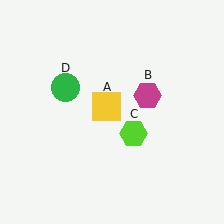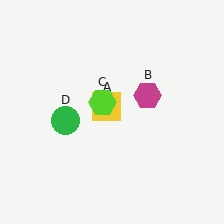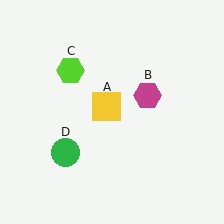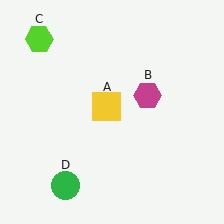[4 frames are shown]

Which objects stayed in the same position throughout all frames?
Yellow square (object A) and magenta hexagon (object B) remained stationary.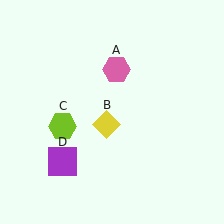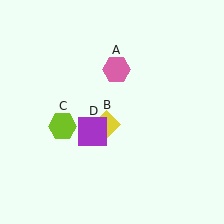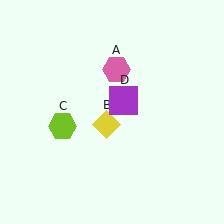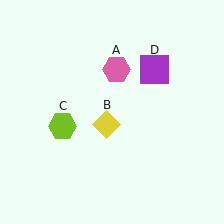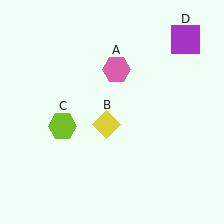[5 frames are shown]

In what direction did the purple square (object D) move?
The purple square (object D) moved up and to the right.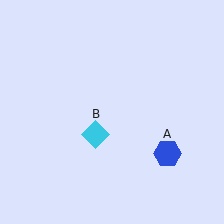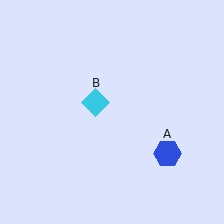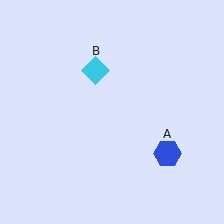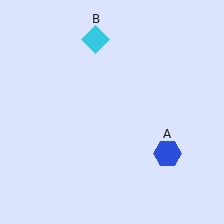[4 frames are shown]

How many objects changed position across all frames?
1 object changed position: cyan diamond (object B).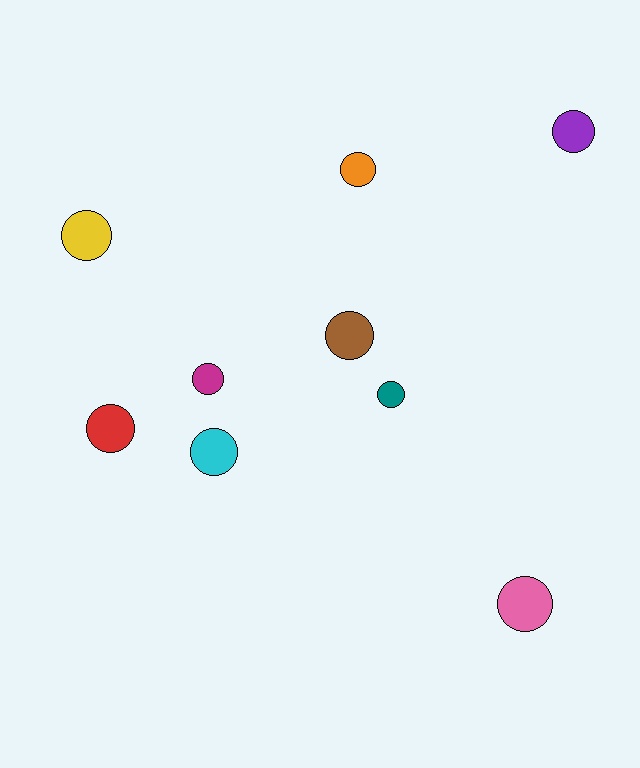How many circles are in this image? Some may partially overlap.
There are 9 circles.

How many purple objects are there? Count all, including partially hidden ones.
There is 1 purple object.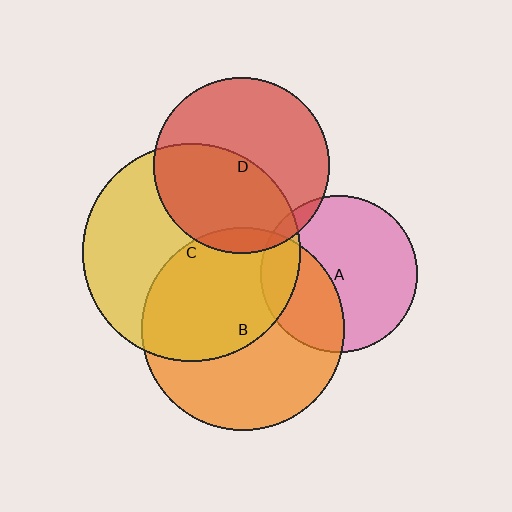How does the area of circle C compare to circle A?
Approximately 1.9 times.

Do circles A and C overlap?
Yes.